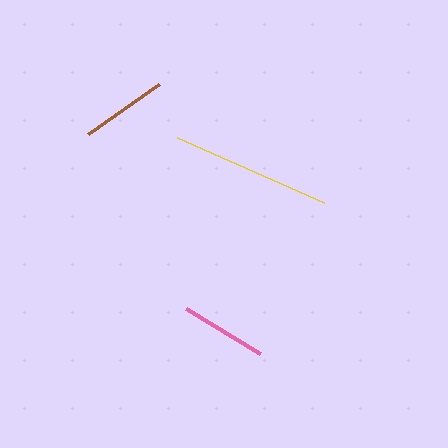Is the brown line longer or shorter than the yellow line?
The yellow line is longer than the brown line.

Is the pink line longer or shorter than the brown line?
The pink line is longer than the brown line.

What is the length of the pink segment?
The pink segment is approximately 87 pixels long.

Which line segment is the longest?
The yellow line is the longest at approximately 161 pixels.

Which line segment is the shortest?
The brown line is the shortest at approximately 86 pixels.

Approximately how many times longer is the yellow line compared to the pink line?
The yellow line is approximately 1.9 times the length of the pink line.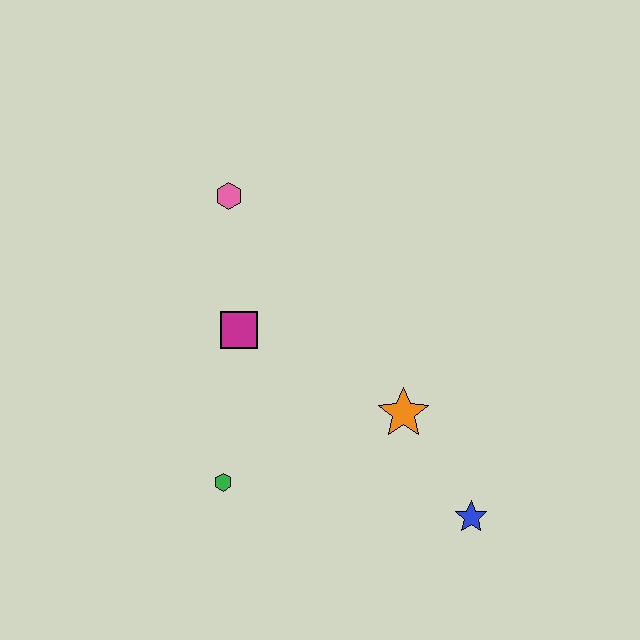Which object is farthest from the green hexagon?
The pink hexagon is farthest from the green hexagon.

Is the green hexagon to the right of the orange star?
No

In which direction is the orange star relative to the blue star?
The orange star is above the blue star.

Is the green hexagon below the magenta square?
Yes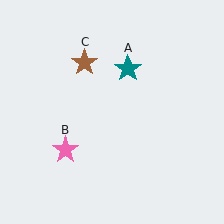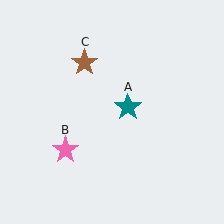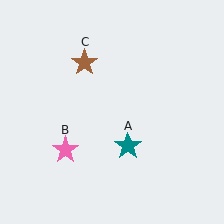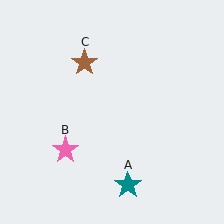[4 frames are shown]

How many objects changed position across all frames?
1 object changed position: teal star (object A).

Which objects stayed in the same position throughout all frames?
Pink star (object B) and brown star (object C) remained stationary.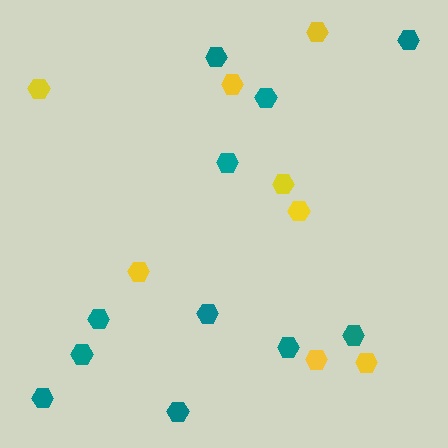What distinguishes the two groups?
There are 2 groups: one group of yellow hexagons (8) and one group of teal hexagons (11).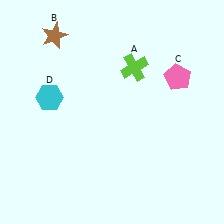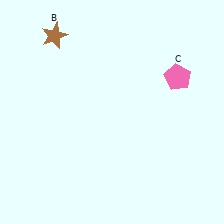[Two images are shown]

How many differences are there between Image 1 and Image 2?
There are 2 differences between the two images.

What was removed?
The cyan hexagon (D), the lime cross (A) were removed in Image 2.